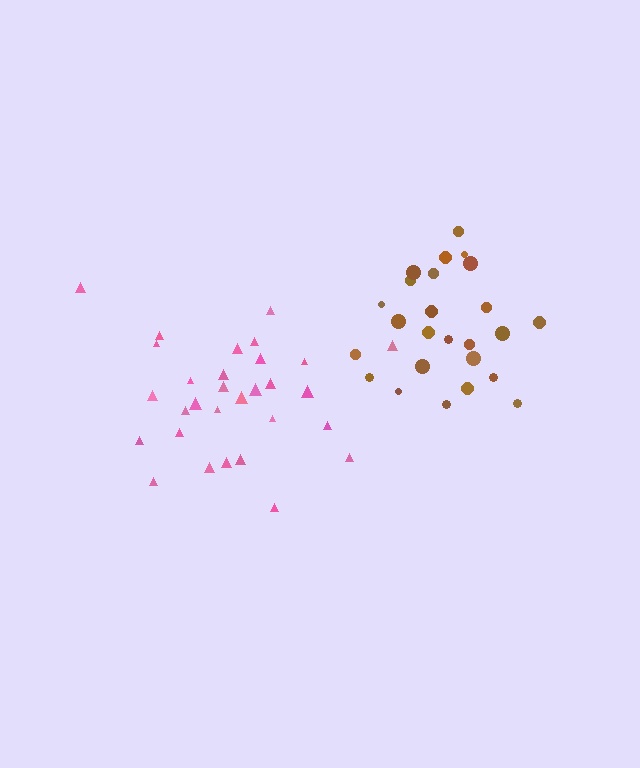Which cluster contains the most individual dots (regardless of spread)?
Pink (30).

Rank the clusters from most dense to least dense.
brown, pink.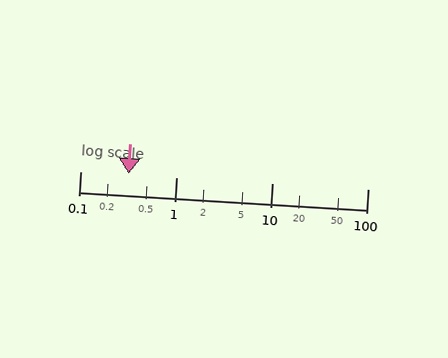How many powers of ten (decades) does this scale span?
The scale spans 3 decades, from 0.1 to 100.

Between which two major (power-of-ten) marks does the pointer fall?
The pointer is between 0.1 and 1.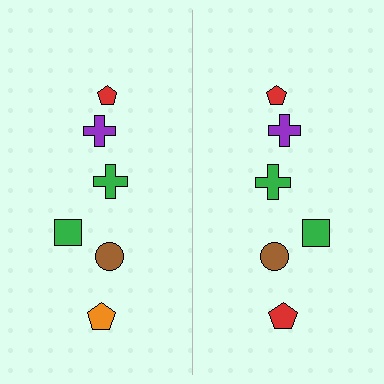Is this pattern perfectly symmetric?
No, the pattern is not perfectly symmetric. The red pentagon on the right side breaks the symmetry — its mirror counterpart is orange.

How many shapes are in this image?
There are 12 shapes in this image.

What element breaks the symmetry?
The red pentagon on the right side breaks the symmetry — its mirror counterpart is orange.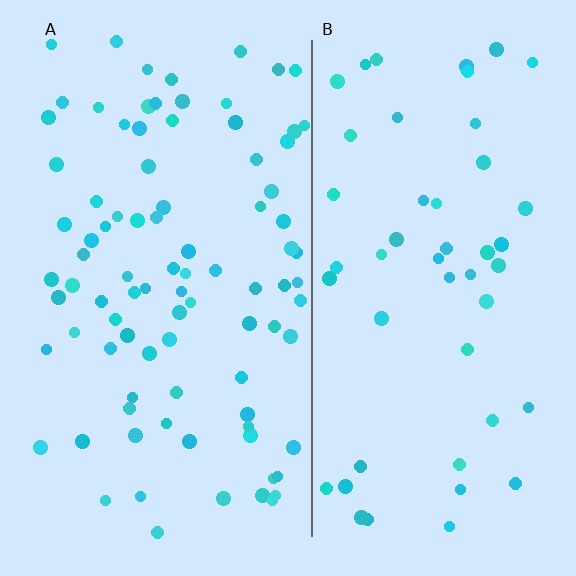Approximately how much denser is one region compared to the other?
Approximately 1.8× — region A over region B.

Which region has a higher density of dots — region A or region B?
A (the left).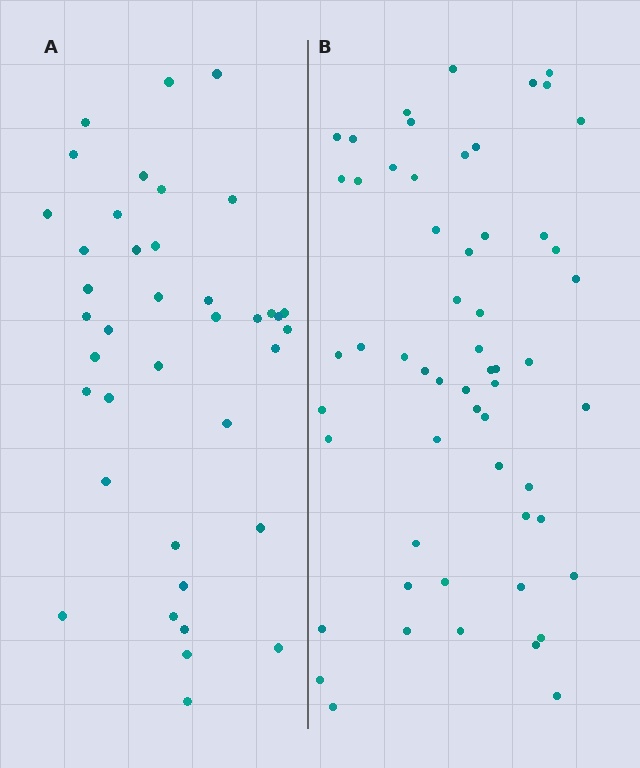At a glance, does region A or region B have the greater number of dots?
Region B (the right region) has more dots.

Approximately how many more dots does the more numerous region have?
Region B has approximately 20 more dots than region A.